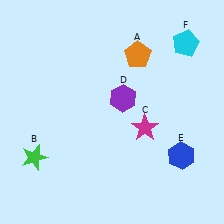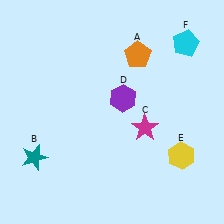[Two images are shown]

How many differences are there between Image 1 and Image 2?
There are 2 differences between the two images.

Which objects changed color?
B changed from green to teal. E changed from blue to yellow.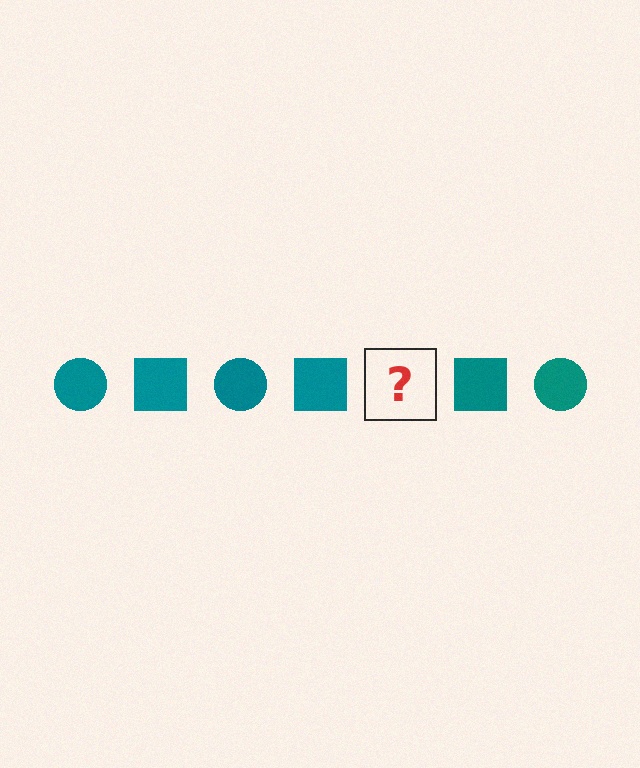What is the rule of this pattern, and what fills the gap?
The rule is that the pattern cycles through circle, square shapes in teal. The gap should be filled with a teal circle.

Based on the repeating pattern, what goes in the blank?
The blank should be a teal circle.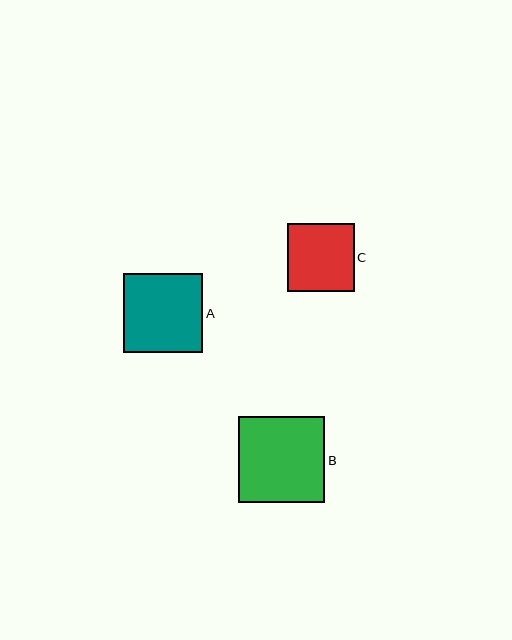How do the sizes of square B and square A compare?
Square B and square A are approximately the same size.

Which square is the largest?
Square B is the largest with a size of approximately 86 pixels.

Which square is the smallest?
Square C is the smallest with a size of approximately 67 pixels.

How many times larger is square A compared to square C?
Square A is approximately 1.2 times the size of square C.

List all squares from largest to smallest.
From largest to smallest: B, A, C.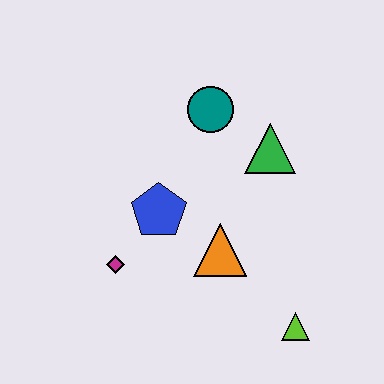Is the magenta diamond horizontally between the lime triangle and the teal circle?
No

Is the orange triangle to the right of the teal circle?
Yes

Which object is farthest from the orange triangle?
The teal circle is farthest from the orange triangle.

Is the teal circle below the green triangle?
No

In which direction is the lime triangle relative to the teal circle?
The lime triangle is below the teal circle.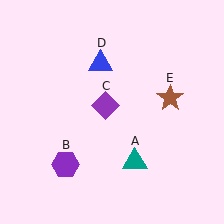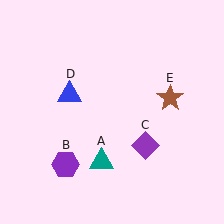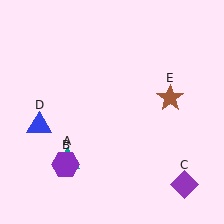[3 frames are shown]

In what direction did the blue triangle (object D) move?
The blue triangle (object D) moved down and to the left.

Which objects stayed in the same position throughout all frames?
Purple hexagon (object B) and brown star (object E) remained stationary.